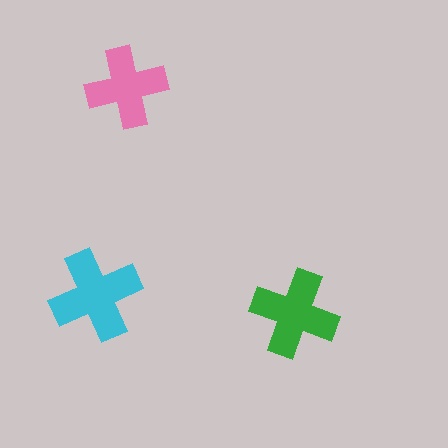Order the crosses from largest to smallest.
the cyan one, the green one, the pink one.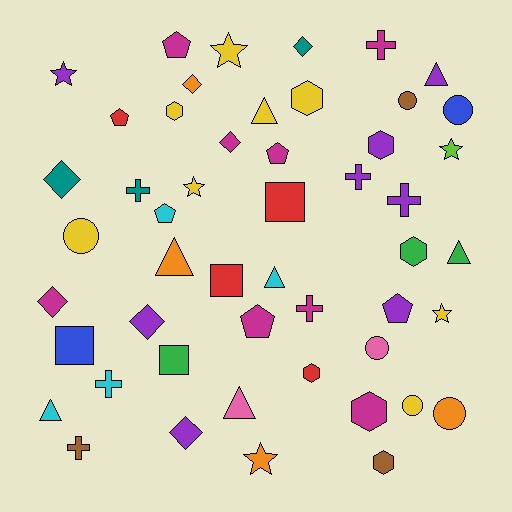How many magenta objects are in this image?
There are 8 magenta objects.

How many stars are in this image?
There are 6 stars.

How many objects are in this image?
There are 50 objects.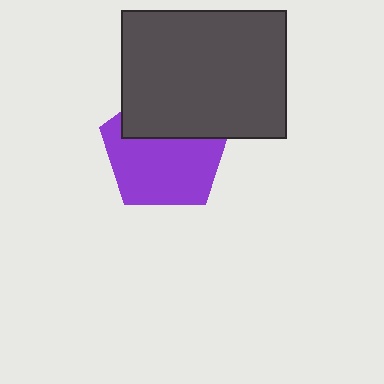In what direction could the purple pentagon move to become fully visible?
The purple pentagon could move down. That would shift it out from behind the dark gray rectangle entirely.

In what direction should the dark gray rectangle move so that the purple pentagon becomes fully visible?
The dark gray rectangle should move up. That is the shortest direction to clear the overlap and leave the purple pentagon fully visible.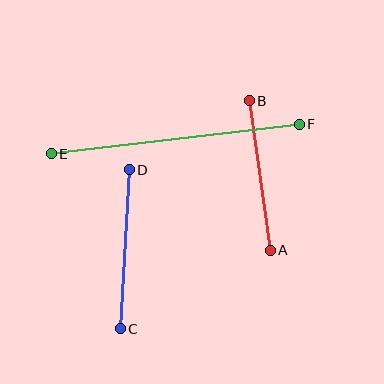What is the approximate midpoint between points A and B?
The midpoint is at approximately (260, 176) pixels.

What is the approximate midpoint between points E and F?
The midpoint is at approximately (175, 139) pixels.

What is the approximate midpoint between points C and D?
The midpoint is at approximately (125, 249) pixels.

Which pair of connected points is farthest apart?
Points E and F are farthest apart.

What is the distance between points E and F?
The distance is approximately 250 pixels.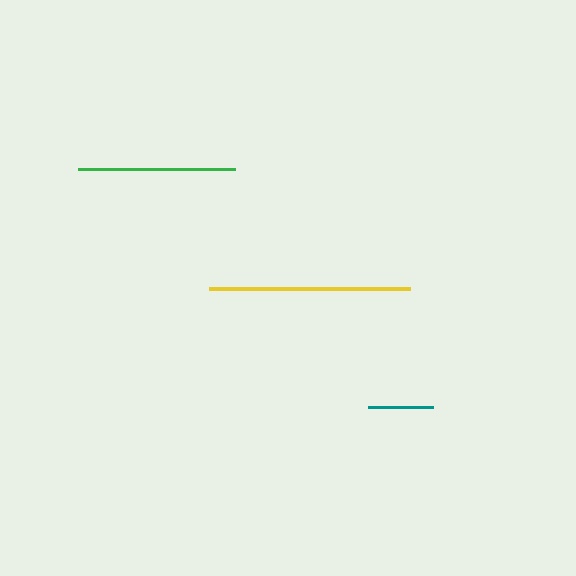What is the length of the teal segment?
The teal segment is approximately 65 pixels long.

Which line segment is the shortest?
The teal line is the shortest at approximately 65 pixels.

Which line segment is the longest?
The yellow line is the longest at approximately 201 pixels.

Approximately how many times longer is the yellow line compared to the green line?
The yellow line is approximately 1.3 times the length of the green line.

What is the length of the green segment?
The green segment is approximately 157 pixels long.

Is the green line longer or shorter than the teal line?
The green line is longer than the teal line.